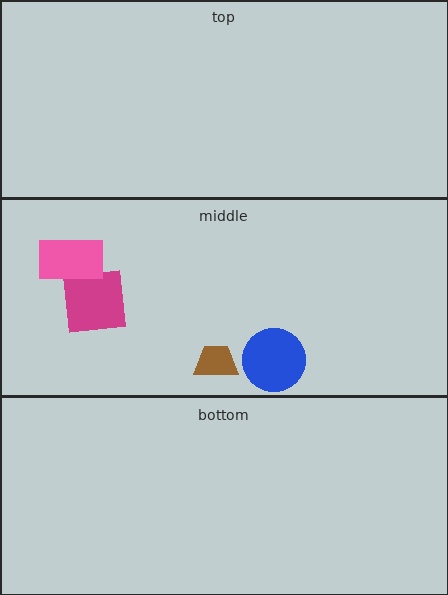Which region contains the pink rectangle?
The middle region.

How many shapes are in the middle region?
4.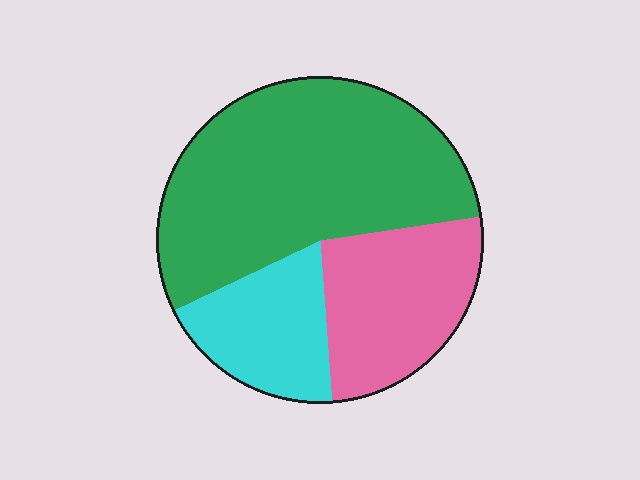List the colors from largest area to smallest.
From largest to smallest: green, pink, cyan.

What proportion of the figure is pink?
Pink takes up between a sixth and a third of the figure.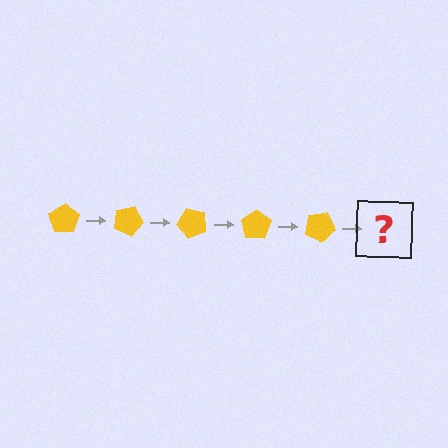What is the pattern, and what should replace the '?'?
The pattern is that the pentagon rotates 25 degrees each step. The '?' should be a yellow pentagon rotated 125 degrees.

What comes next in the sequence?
The next element should be a yellow pentagon rotated 125 degrees.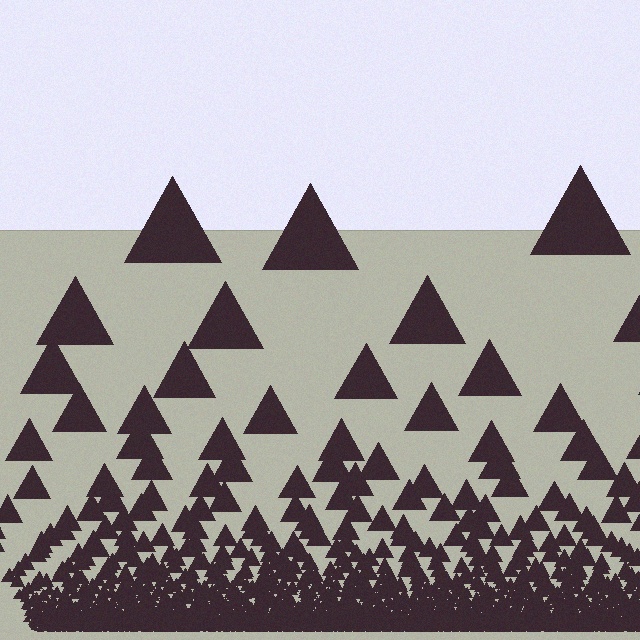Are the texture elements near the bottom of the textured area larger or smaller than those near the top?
Smaller. The gradient is inverted — elements near the bottom are smaller and denser.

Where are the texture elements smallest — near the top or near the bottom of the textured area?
Near the bottom.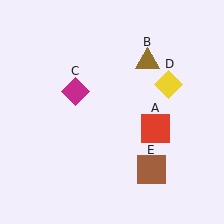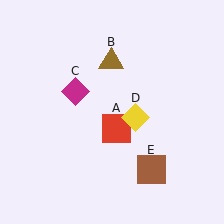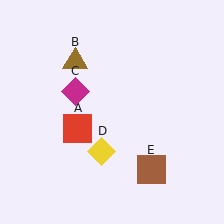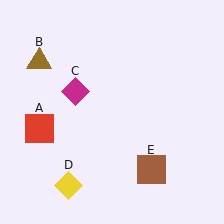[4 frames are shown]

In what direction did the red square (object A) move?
The red square (object A) moved left.